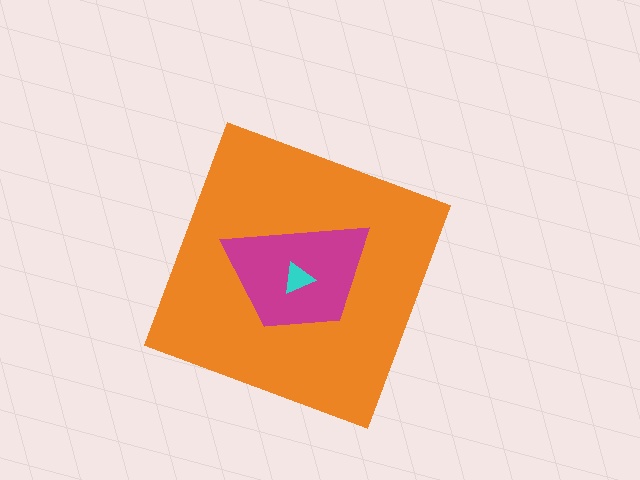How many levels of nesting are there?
3.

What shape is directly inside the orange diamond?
The magenta trapezoid.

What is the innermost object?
The cyan triangle.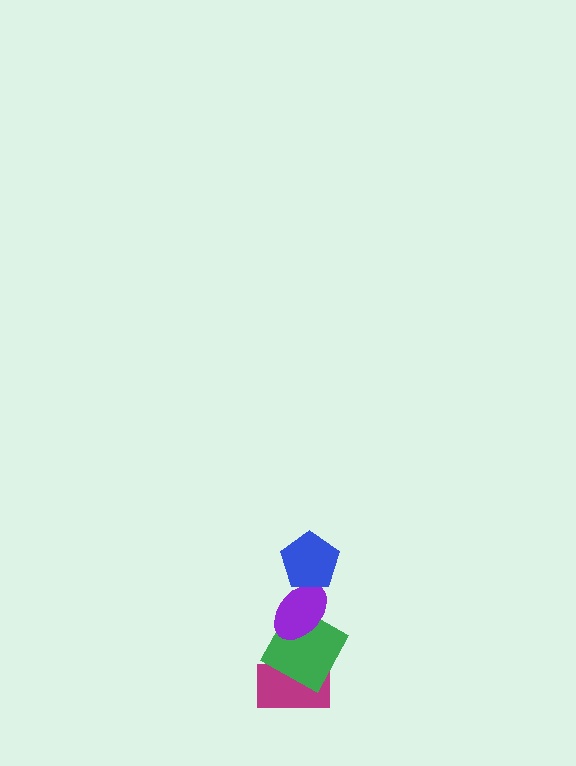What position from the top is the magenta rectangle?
The magenta rectangle is 4th from the top.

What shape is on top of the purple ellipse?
The blue pentagon is on top of the purple ellipse.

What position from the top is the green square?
The green square is 3rd from the top.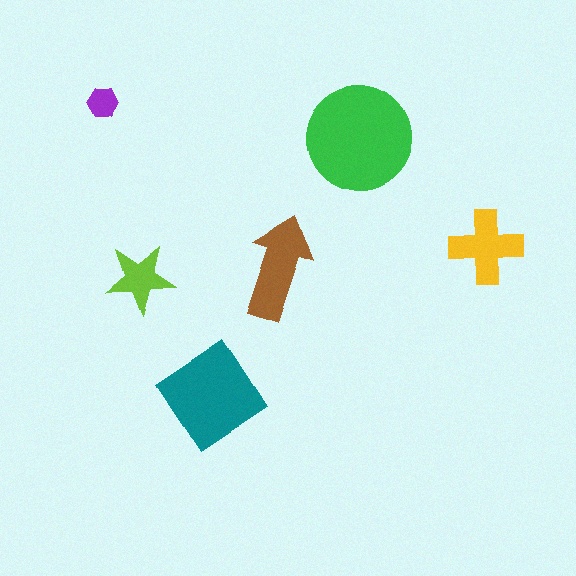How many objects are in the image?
There are 6 objects in the image.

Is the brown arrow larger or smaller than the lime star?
Larger.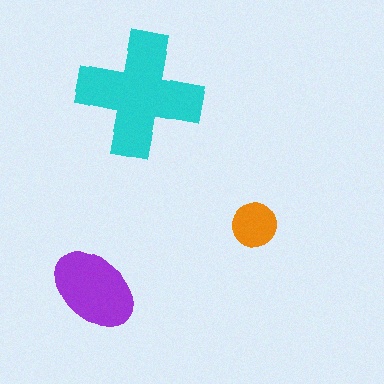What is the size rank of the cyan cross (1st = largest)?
1st.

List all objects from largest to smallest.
The cyan cross, the purple ellipse, the orange circle.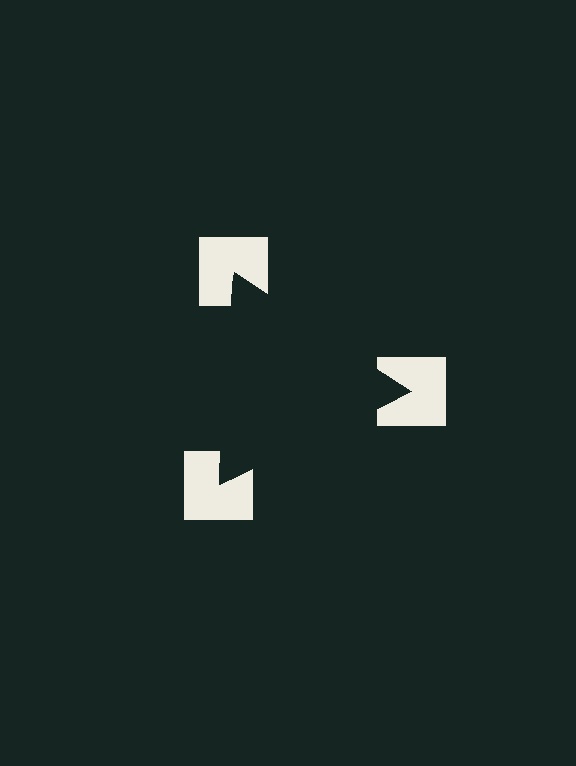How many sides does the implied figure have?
3 sides.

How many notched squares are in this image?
There are 3 — one at each vertex of the illusory triangle.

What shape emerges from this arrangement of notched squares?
An illusory triangle — its edges are inferred from the aligned wedge cuts in the notched squares, not physically drawn.